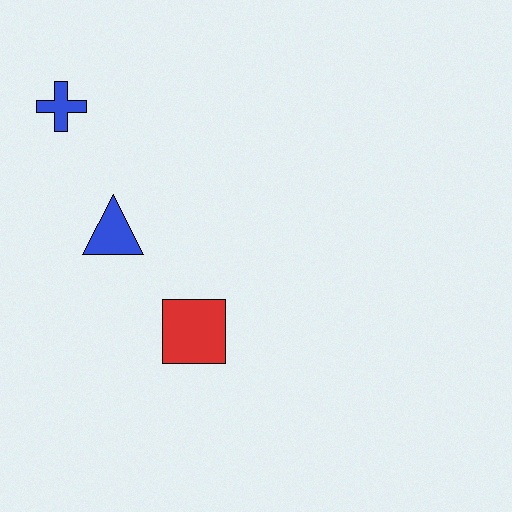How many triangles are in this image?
There is 1 triangle.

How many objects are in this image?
There are 3 objects.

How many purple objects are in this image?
There are no purple objects.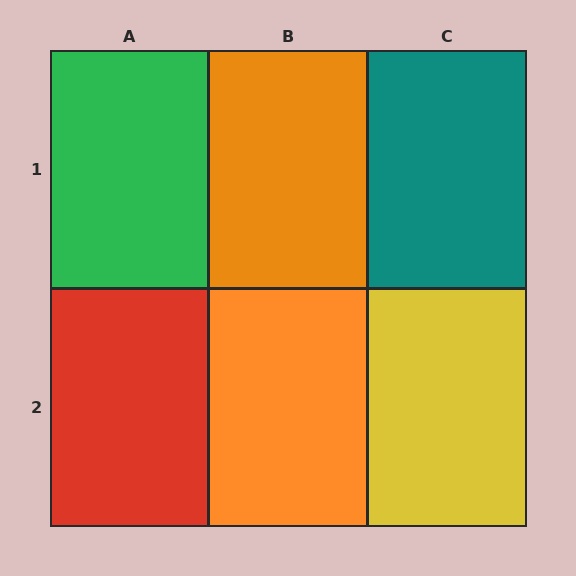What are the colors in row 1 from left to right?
Green, orange, teal.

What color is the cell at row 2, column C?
Yellow.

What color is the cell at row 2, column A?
Red.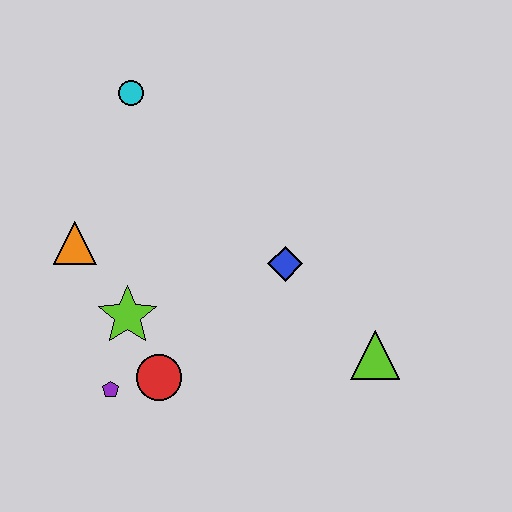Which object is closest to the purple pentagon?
The red circle is closest to the purple pentagon.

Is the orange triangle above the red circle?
Yes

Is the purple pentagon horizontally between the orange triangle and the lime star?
Yes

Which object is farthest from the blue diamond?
The cyan circle is farthest from the blue diamond.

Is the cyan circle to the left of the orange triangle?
No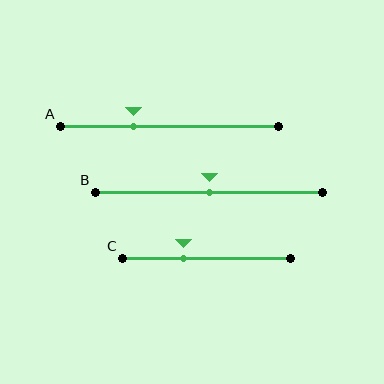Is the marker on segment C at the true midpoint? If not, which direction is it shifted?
No, the marker on segment C is shifted to the left by about 14% of the segment length.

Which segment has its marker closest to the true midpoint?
Segment B has its marker closest to the true midpoint.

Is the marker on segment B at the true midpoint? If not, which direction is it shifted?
Yes, the marker on segment B is at the true midpoint.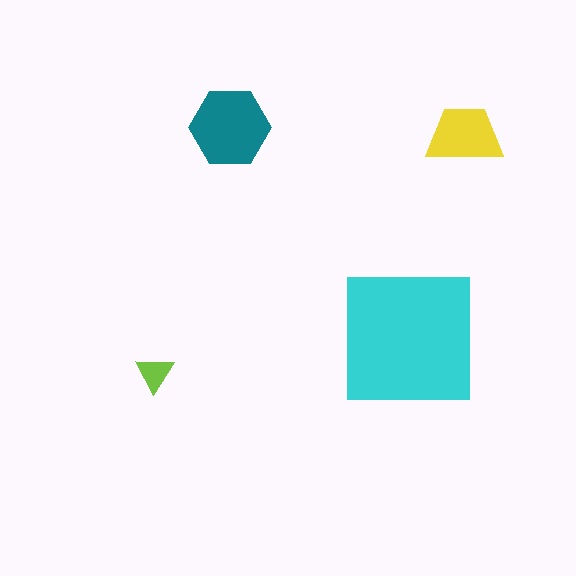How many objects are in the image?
There are 4 objects in the image.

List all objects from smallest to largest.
The lime triangle, the yellow trapezoid, the teal hexagon, the cyan square.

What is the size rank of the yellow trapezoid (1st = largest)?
3rd.